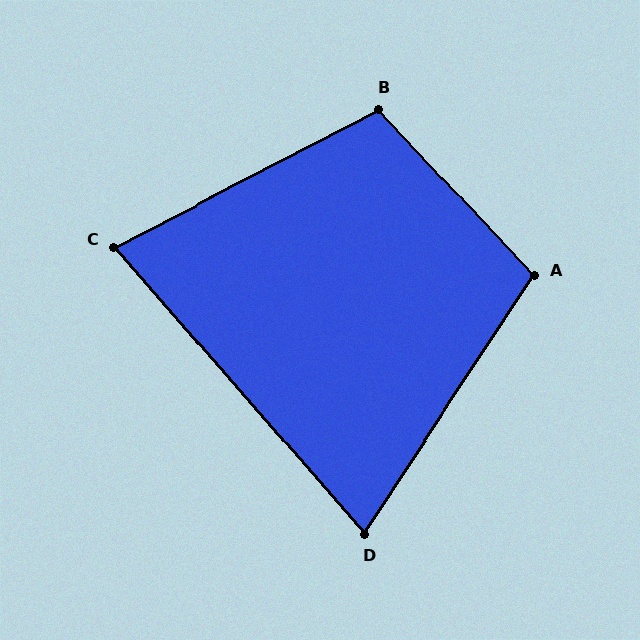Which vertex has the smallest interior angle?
D, at approximately 74 degrees.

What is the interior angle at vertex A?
Approximately 103 degrees (obtuse).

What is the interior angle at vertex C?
Approximately 77 degrees (acute).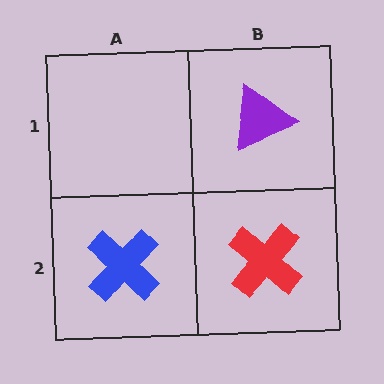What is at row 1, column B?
A purple triangle.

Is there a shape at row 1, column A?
No, that cell is empty.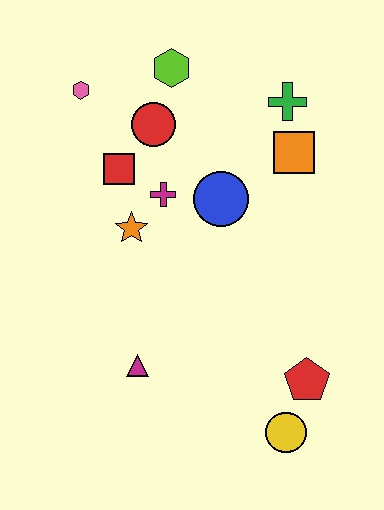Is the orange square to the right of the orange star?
Yes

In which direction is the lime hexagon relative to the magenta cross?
The lime hexagon is above the magenta cross.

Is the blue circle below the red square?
Yes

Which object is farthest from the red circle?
The yellow circle is farthest from the red circle.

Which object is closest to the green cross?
The orange square is closest to the green cross.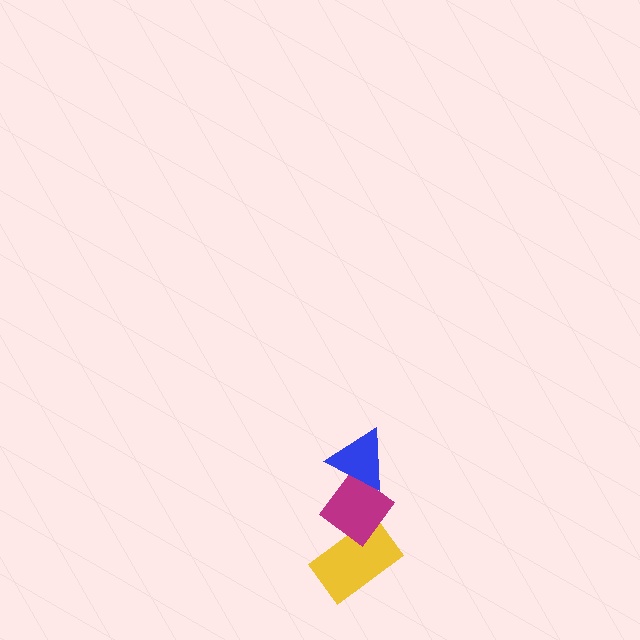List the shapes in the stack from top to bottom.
From top to bottom: the blue triangle, the magenta diamond, the yellow rectangle.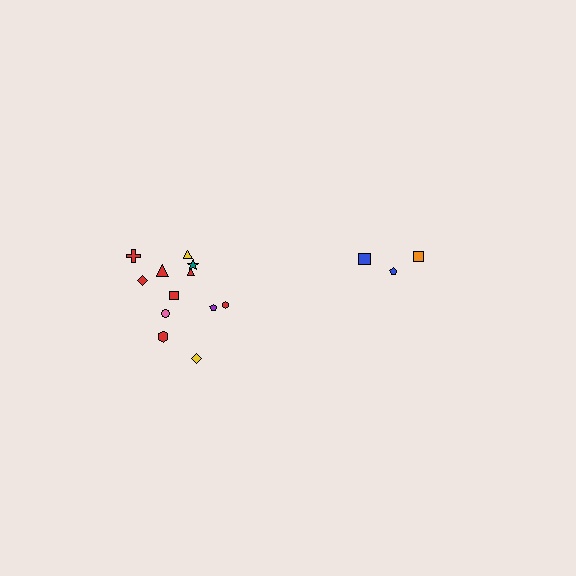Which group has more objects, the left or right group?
The left group.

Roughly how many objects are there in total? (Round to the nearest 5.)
Roughly 15 objects in total.